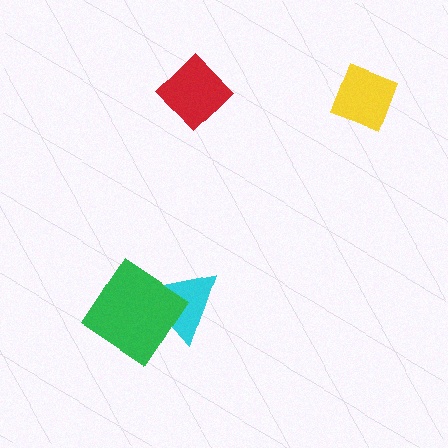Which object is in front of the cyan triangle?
The green diamond is in front of the cyan triangle.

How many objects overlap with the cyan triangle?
1 object overlaps with the cyan triangle.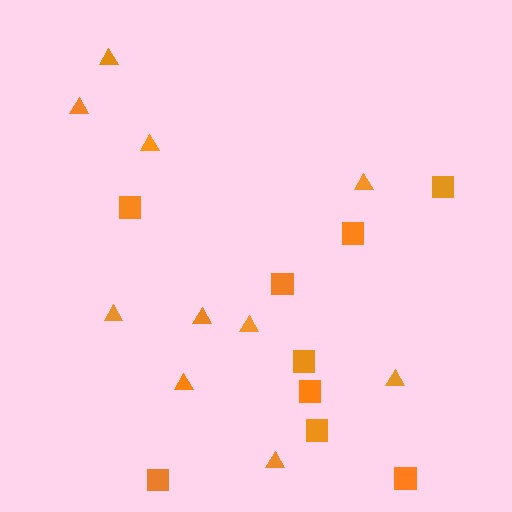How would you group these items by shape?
There are 2 groups: one group of triangles (10) and one group of squares (9).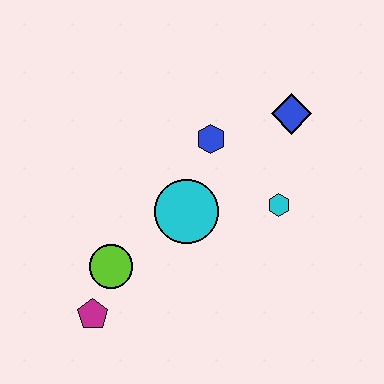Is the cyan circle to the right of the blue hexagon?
No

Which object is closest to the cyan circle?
The blue hexagon is closest to the cyan circle.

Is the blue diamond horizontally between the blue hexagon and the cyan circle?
No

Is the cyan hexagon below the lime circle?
No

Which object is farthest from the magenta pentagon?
The blue diamond is farthest from the magenta pentagon.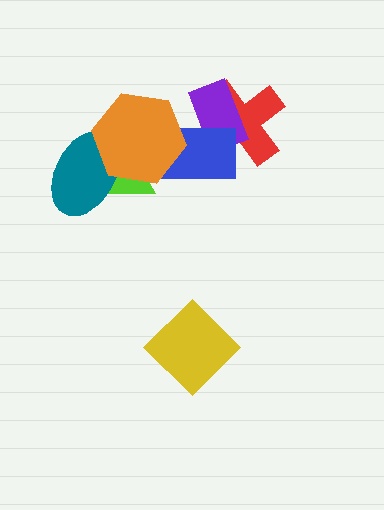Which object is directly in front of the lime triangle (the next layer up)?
The teal ellipse is directly in front of the lime triangle.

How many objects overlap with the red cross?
2 objects overlap with the red cross.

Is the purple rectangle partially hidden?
Yes, it is partially covered by another shape.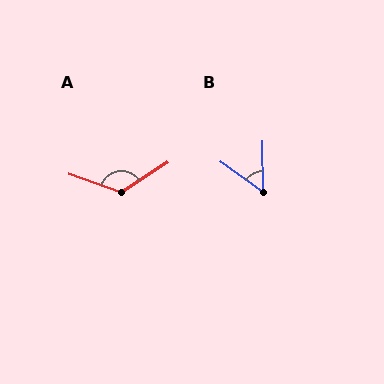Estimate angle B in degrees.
Approximately 54 degrees.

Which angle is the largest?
A, at approximately 127 degrees.